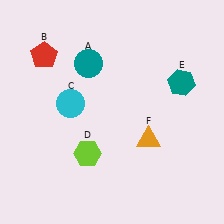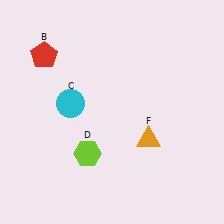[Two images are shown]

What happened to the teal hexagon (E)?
The teal hexagon (E) was removed in Image 2. It was in the top-right area of Image 1.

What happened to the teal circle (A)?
The teal circle (A) was removed in Image 2. It was in the top-left area of Image 1.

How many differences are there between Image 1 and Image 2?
There are 2 differences between the two images.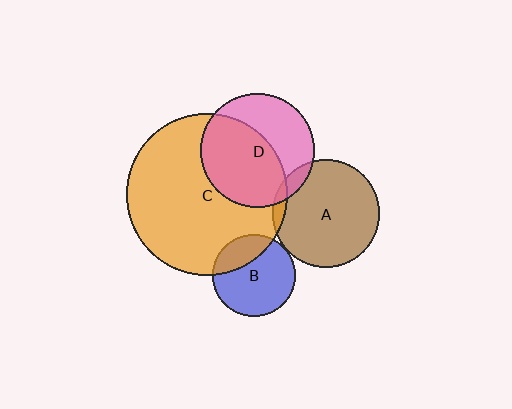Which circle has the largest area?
Circle C (orange).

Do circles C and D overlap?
Yes.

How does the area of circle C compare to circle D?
Approximately 2.0 times.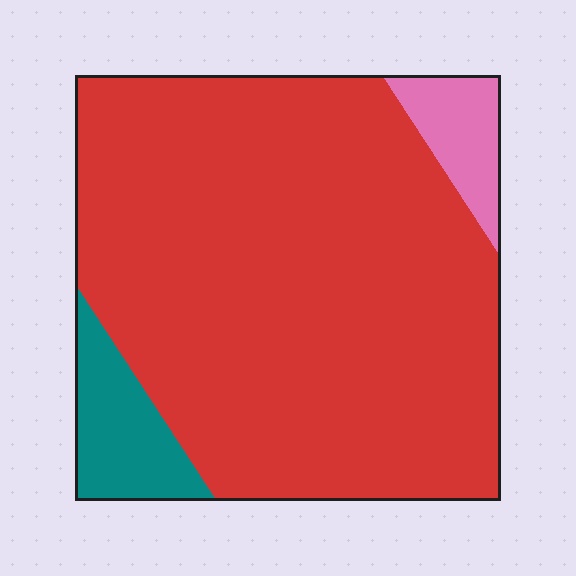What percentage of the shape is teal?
Teal takes up about one tenth (1/10) of the shape.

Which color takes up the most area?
Red, at roughly 85%.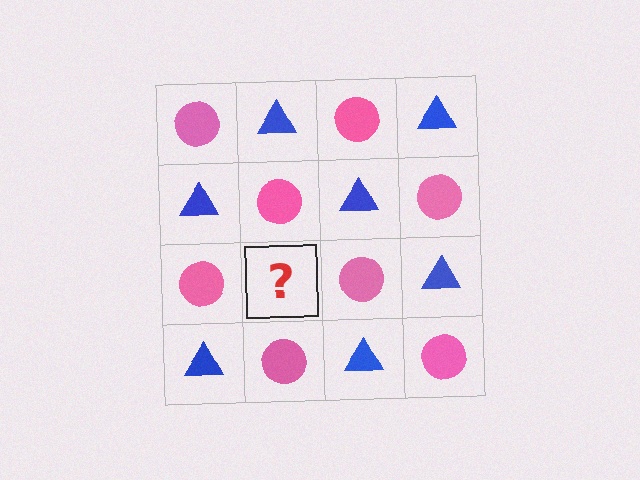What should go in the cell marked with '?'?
The missing cell should contain a blue triangle.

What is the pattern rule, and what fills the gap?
The rule is that it alternates pink circle and blue triangle in a checkerboard pattern. The gap should be filled with a blue triangle.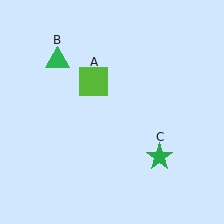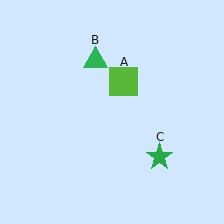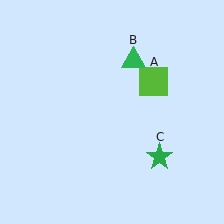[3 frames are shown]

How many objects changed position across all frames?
2 objects changed position: lime square (object A), green triangle (object B).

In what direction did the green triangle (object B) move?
The green triangle (object B) moved right.